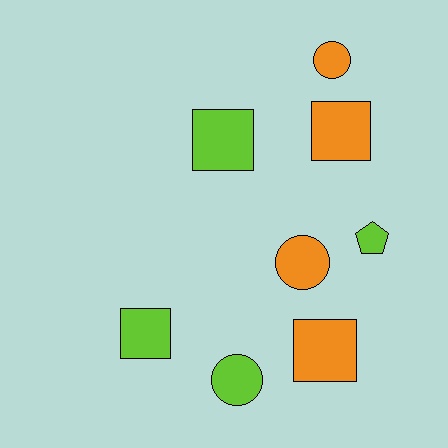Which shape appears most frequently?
Square, with 4 objects.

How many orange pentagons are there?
There are no orange pentagons.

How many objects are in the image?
There are 8 objects.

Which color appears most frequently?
Lime, with 4 objects.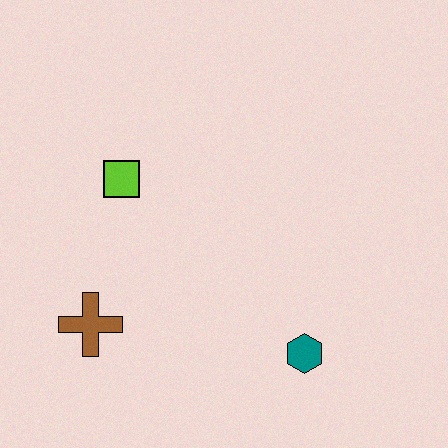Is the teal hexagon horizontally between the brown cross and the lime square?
No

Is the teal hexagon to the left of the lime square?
No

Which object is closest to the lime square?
The brown cross is closest to the lime square.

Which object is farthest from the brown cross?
The teal hexagon is farthest from the brown cross.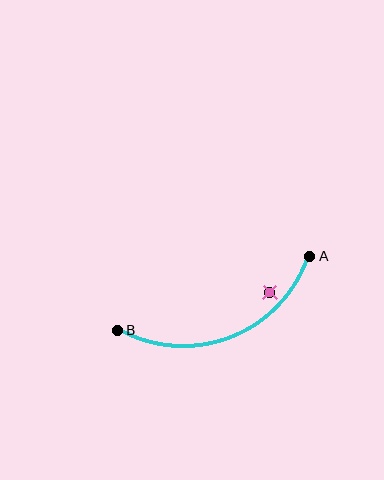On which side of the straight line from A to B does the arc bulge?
The arc bulges below the straight line connecting A and B.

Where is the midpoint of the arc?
The arc midpoint is the point on the curve farthest from the straight line joining A and B. It sits below that line.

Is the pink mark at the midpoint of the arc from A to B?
No — the pink mark does not lie on the arc at all. It sits slightly inside the curve.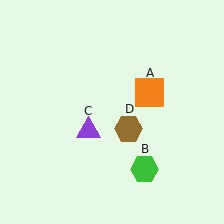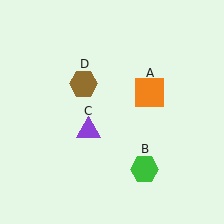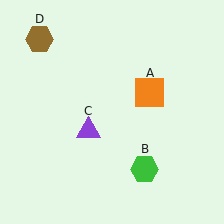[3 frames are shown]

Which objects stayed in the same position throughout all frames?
Orange square (object A) and green hexagon (object B) and purple triangle (object C) remained stationary.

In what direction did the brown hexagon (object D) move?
The brown hexagon (object D) moved up and to the left.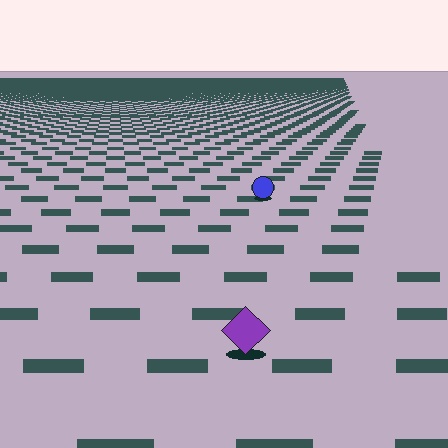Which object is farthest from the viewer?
The blue circle is farthest from the viewer. It appears smaller and the ground texture around it is denser.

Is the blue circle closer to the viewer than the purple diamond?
No. The purple diamond is closer — you can tell from the texture gradient: the ground texture is coarser near it.